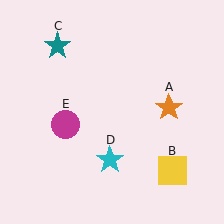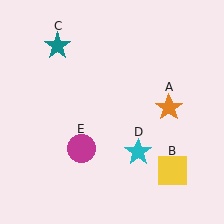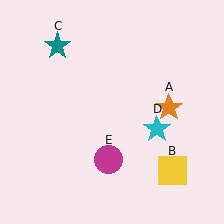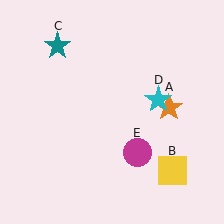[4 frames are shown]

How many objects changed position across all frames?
2 objects changed position: cyan star (object D), magenta circle (object E).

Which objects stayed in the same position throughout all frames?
Orange star (object A) and yellow square (object B) and teal star (object C) remained stationary.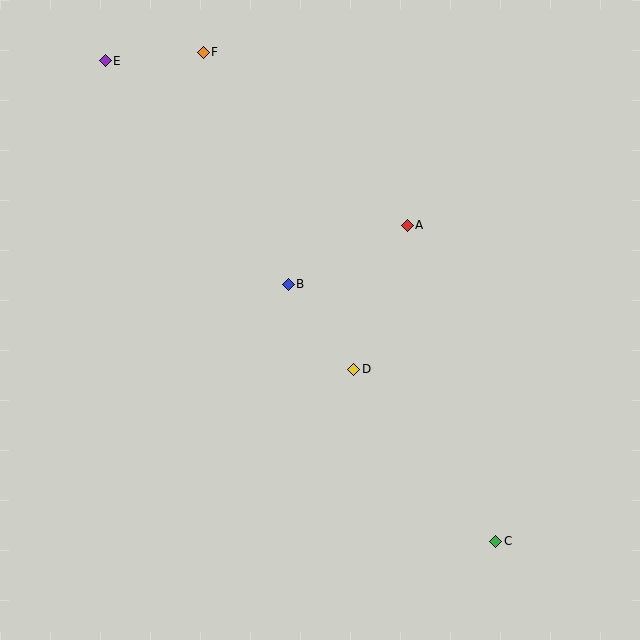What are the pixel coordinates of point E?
Point E is at (105, 61).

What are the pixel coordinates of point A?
Point A is at (407, 225).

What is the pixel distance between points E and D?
The distance between E and D is 396 pixels.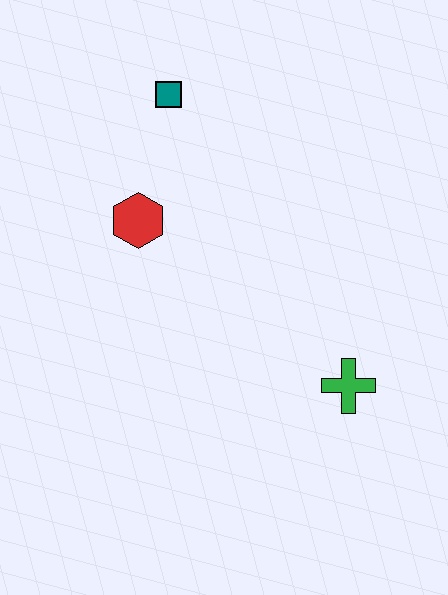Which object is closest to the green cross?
The red hexagon is closest to the green cross.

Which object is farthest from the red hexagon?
The green cross is farthest from the red hexagon.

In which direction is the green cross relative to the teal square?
The green cross is below the teal square.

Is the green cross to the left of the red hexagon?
No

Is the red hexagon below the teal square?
Yes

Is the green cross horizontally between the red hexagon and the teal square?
No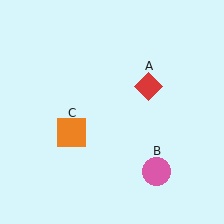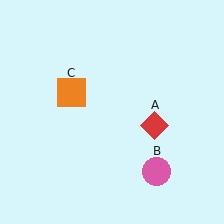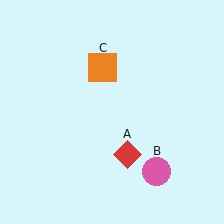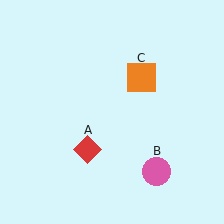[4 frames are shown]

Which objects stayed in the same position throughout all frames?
Pink circle (object B) remained stationary.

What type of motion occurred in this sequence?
The red diamond (object A), orange square (object C) rotated clockwise around the center of the scene.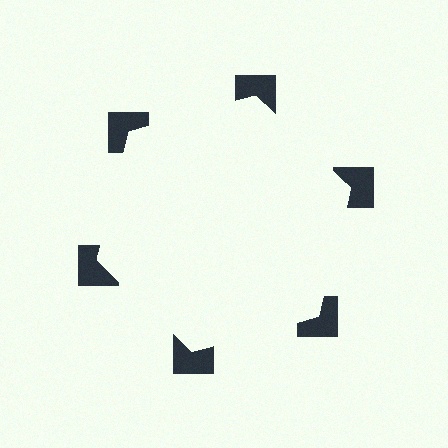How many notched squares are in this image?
There are 6 — one at each vertex of the illusory hexagon.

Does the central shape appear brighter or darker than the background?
It typically appears slightly brighter than the background, even though no actual brightness change is drawn.